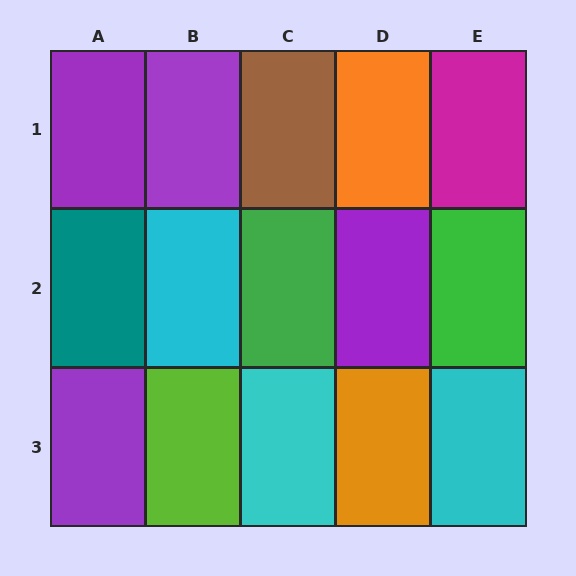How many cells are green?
2 cells are green.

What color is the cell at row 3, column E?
Cyan.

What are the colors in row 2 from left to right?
Teal, cyan, green, purple, green.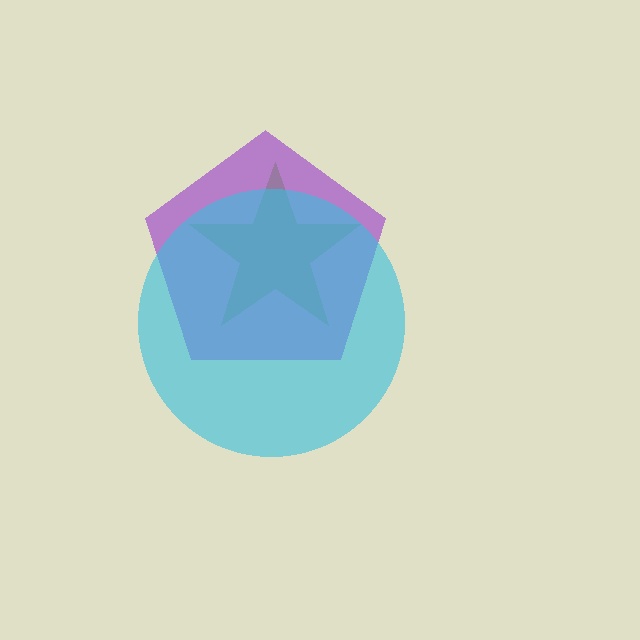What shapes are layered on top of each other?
The layered shapes are: a lime star, a purple pentagon, a cyan circle.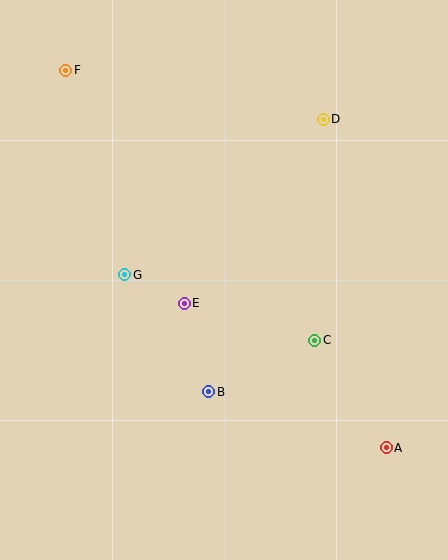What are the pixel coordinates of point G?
Point G is at (125, 275).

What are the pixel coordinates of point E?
Point E is at (184, 303).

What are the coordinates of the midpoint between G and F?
The midpoint between G and F is at (95, 173).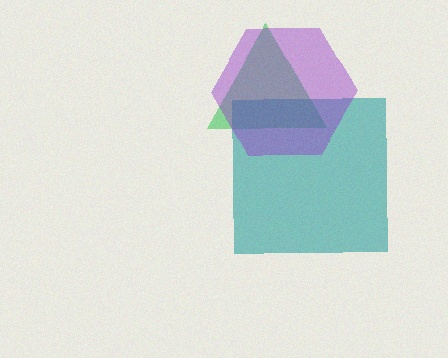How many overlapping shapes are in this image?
There are 3 overlapping shapes in the image.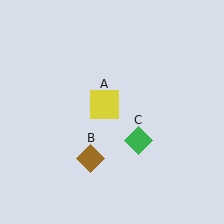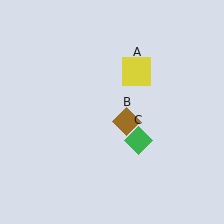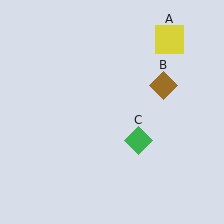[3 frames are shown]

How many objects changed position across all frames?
2 objects changed position: yellow square (object A), brown diamond (object B).